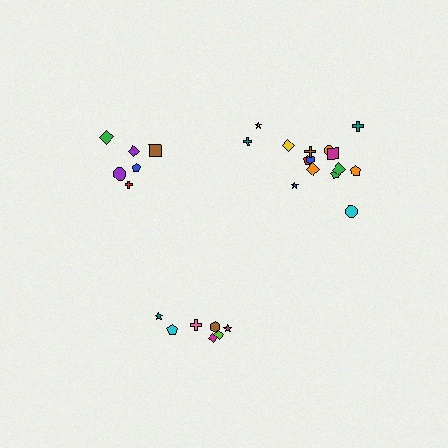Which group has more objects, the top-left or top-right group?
The top-right group.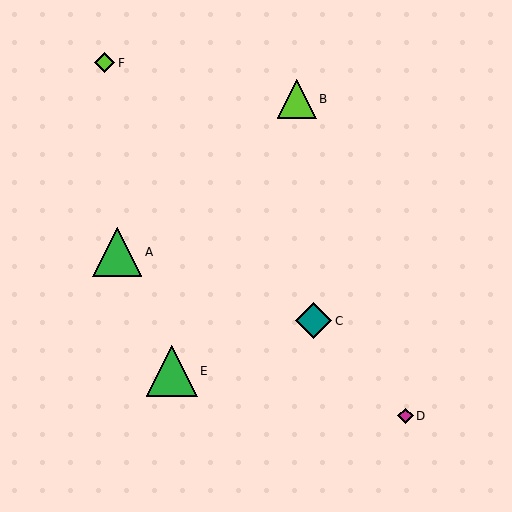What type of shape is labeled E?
Shape E is a green triangle.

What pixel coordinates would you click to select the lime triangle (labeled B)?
Click at (297, 99) to select the lime triangle B.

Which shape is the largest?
The green triangle (labeled E) is the largest.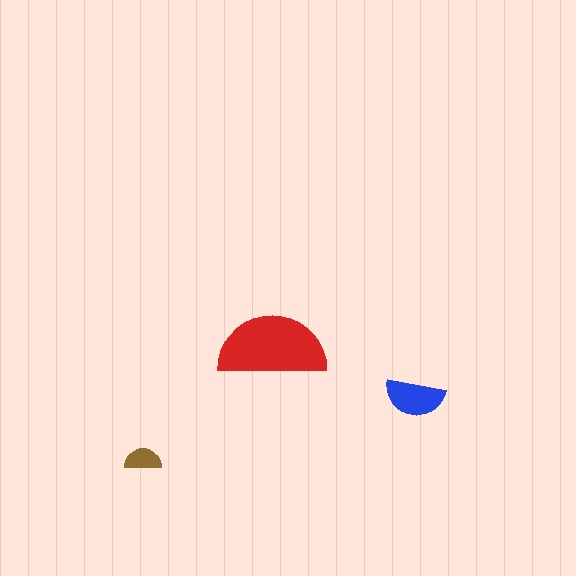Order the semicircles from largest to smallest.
the red one, the blue one, the brown one.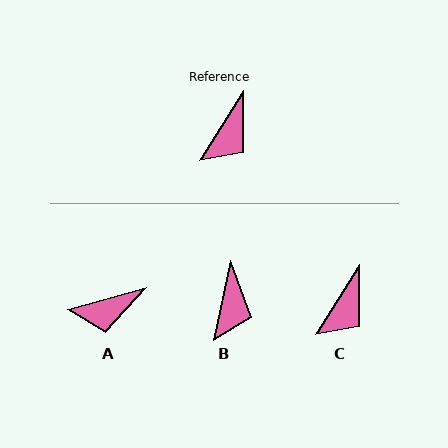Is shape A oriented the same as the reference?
No, it is off by about 42 degrees.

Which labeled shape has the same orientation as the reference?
C.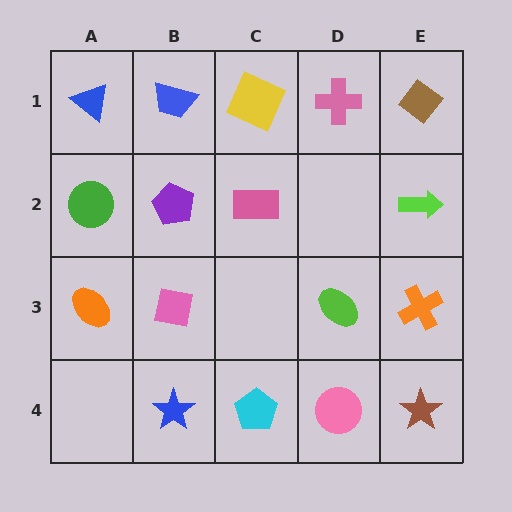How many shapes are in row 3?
4 shapes.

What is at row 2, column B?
A purple pentagon.